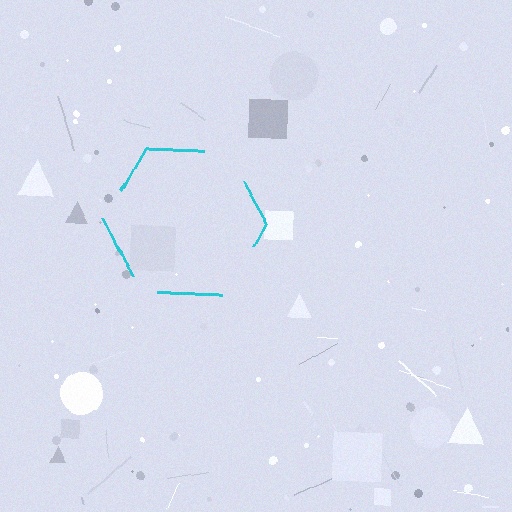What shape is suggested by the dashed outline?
The dashed outline suggests a hexagon.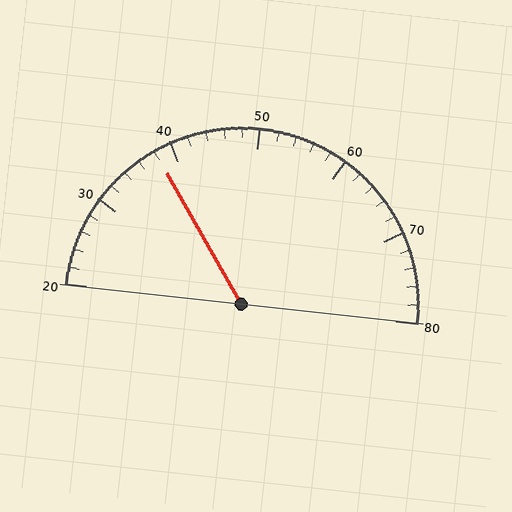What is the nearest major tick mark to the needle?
The nearest major tick mark is 40.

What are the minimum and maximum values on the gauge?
The gauge ranges from 20 to 80.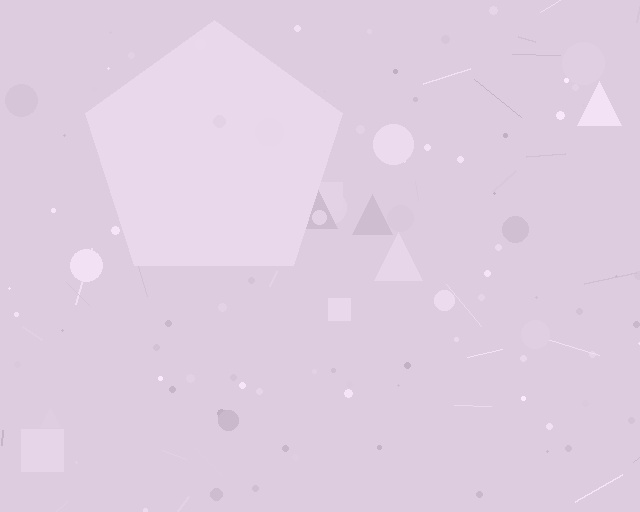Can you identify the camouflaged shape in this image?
The camouflaged shape is a pentagon.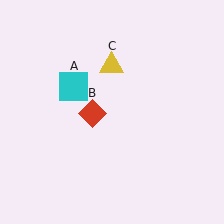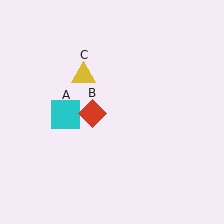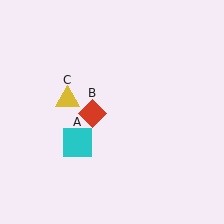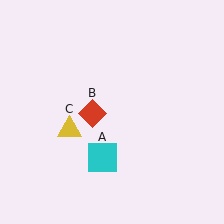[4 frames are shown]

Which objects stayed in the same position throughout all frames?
Red diamond (object B) remained stationary.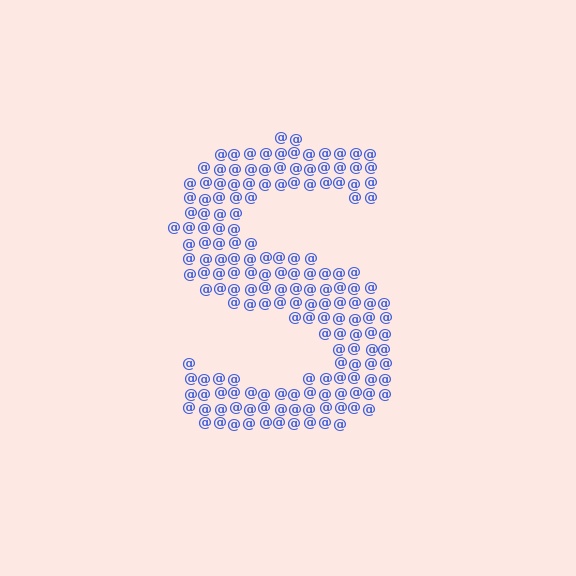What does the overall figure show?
The overall figure shows the letter S.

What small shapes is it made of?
It is made of small at signs.